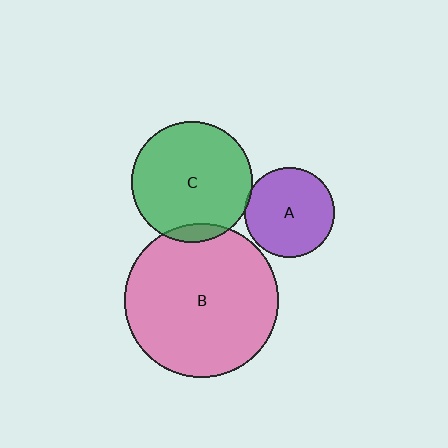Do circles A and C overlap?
Yes.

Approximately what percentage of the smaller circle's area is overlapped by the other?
Approximately 5%.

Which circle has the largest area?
Circle B (pink).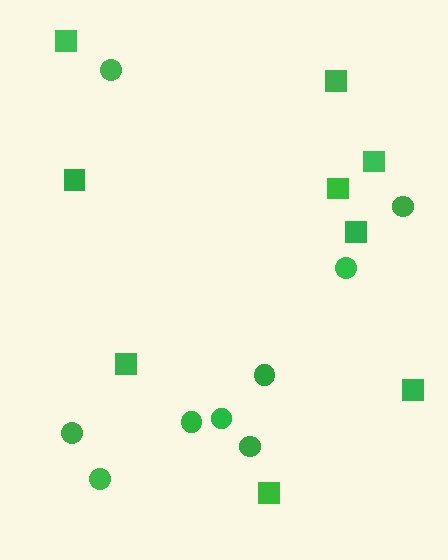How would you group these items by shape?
There are 2 groups: one group of circles (9) and one group of squares (9).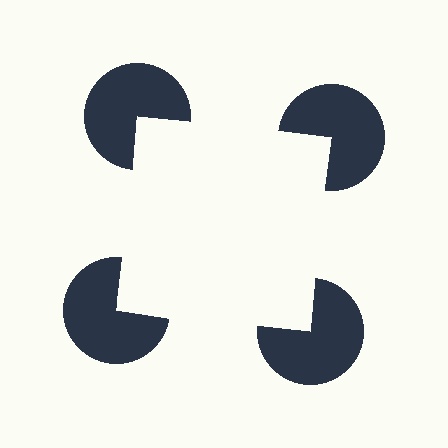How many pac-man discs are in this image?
There are 4 — one at each vertex of the illusory square.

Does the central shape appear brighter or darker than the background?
It typically appears slightly brighter than the background, even though no actual brightness change is drawn.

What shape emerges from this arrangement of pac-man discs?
An illusory square — its edges are inferred from the aligned wedge cuts in the pac-man discs, not physically drawn.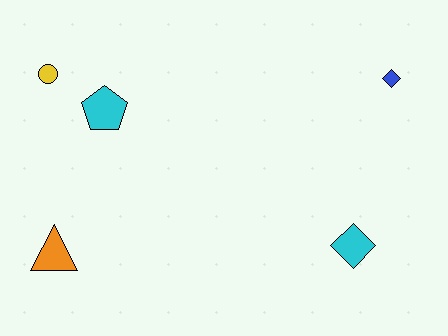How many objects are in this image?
There are 5 objects.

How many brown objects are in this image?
There are no brown objects.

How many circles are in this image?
There is 1 circle.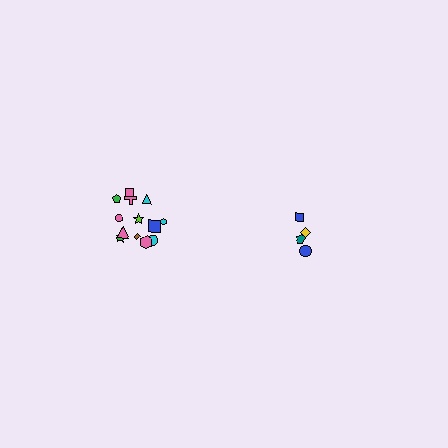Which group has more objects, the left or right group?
The left group.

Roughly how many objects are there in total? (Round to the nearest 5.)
Roughly 20 objects in total.